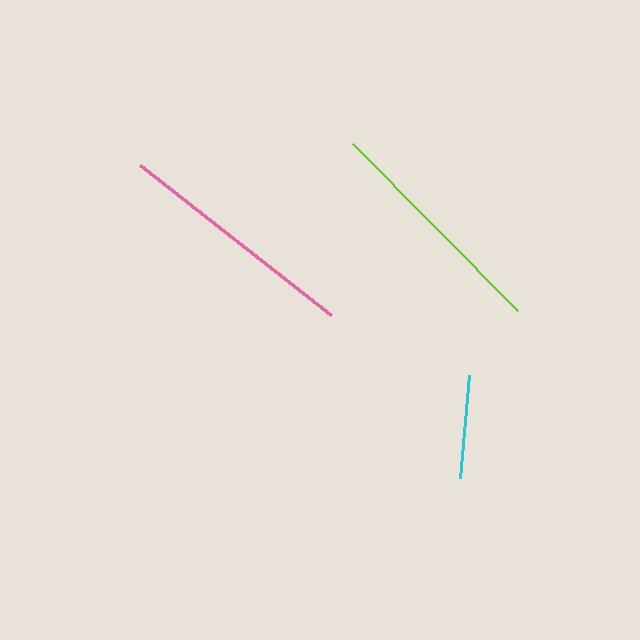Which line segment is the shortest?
The cyan line is the shortest at approximately 104 pixels.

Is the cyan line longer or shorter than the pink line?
The pink line is longer than the cyan line.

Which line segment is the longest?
The pink line is the longest at approximately 243 pixels.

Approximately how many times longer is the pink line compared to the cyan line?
The pink line is approximately 2.3 times the length of the cyan line.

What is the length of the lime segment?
The lime segment is approximately 235 pixels long.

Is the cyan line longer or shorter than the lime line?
The lime line is longer than the cyan line.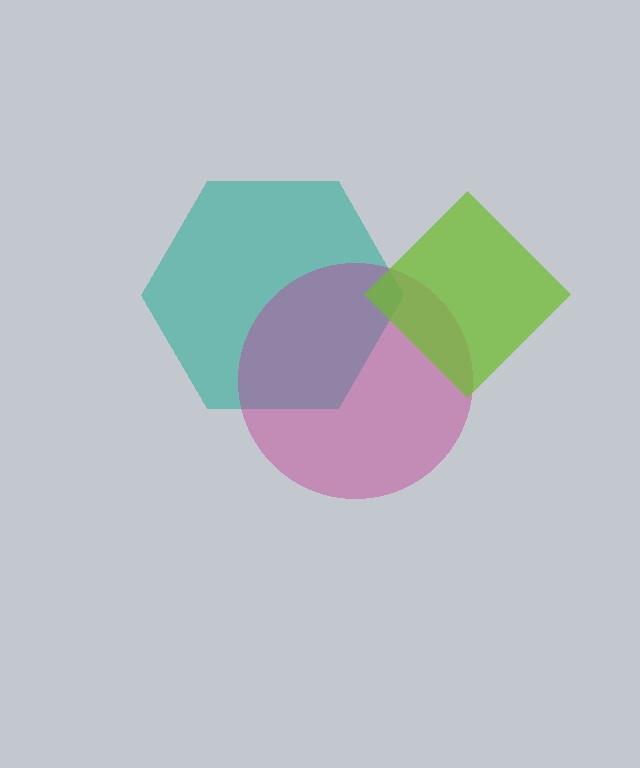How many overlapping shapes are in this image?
There are 3 overlapping shapes in the image.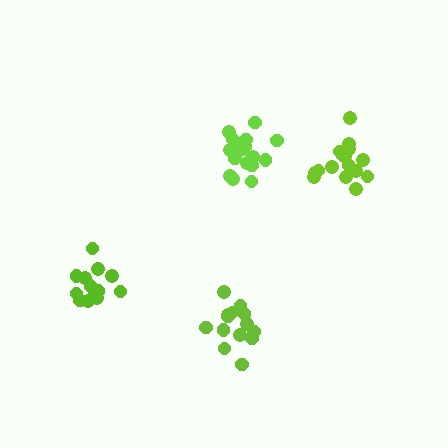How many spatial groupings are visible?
There are 4 spatial groupings.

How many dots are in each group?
Group 1: 16 dots, Group 2: 13 dots, Group 3: 18 dots, Group 4: 14 dots (61 total).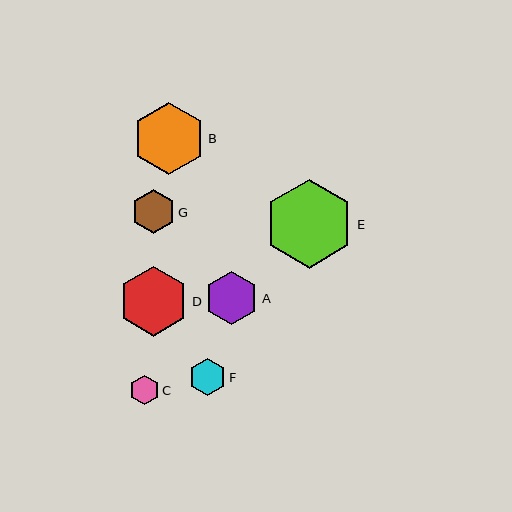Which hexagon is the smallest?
Hexagon C is the smallest with a size of approximately 30 pixels.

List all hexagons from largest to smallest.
From largest to smallest: E, B, D, A, G, F, C.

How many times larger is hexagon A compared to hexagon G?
Hexagon A is approximately 1.2 times the size of hexagon G.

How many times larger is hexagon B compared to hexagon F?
Hexagon B is approximately 1.9 times the size of hexagon F.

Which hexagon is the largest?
Hexagon E is the largest with a size of approximately 89 pixels.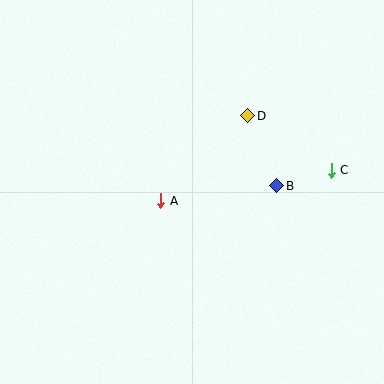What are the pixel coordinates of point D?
Point D is at (248, 116).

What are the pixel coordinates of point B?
Point B is at (277, 186).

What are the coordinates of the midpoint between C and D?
The midpoint between C and D is at (289, 143).